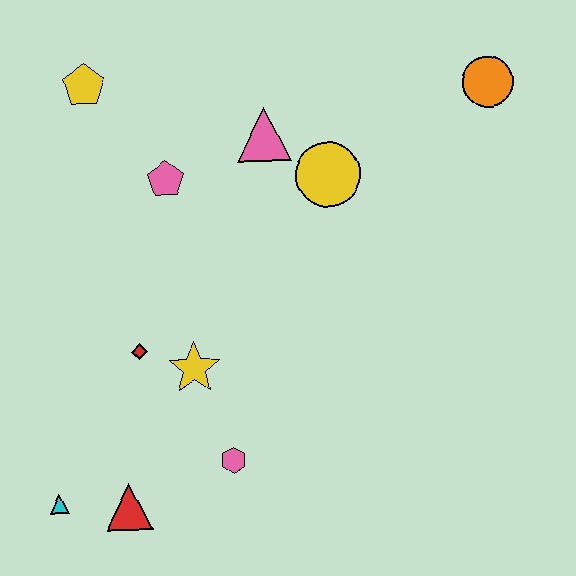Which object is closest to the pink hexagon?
The yellow star is closest to the pink hexagon.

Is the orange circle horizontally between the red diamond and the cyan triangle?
No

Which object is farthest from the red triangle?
The orange circle is farthest from the red triangle.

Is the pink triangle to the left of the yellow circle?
Yes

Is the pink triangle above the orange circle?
No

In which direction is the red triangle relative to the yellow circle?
The red triangle is below the yellow circle.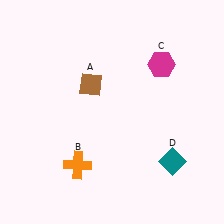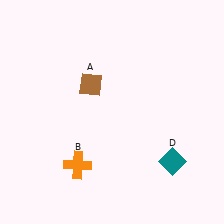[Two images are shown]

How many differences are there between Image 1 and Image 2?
There is 1 difference between the two images.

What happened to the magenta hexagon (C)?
The magenta hexagon (C) was removed in Image 2. It was in the top-right area of Image 1.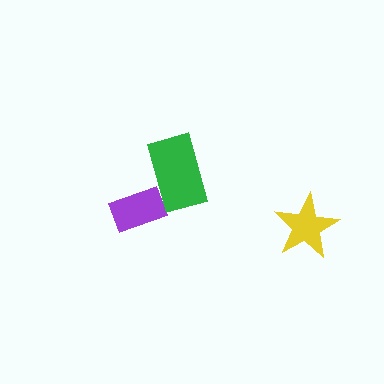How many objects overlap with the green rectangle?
1 object overlaps with the green rectangle.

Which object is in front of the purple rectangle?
The green rectangle is in front of the purple rectangle.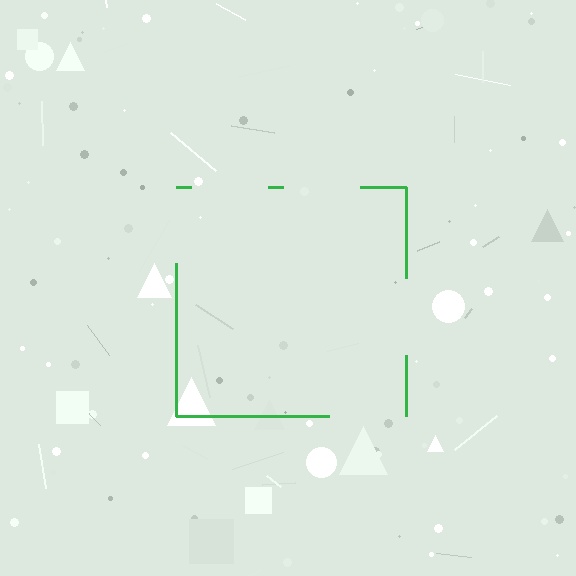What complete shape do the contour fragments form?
The contour fragments form a square.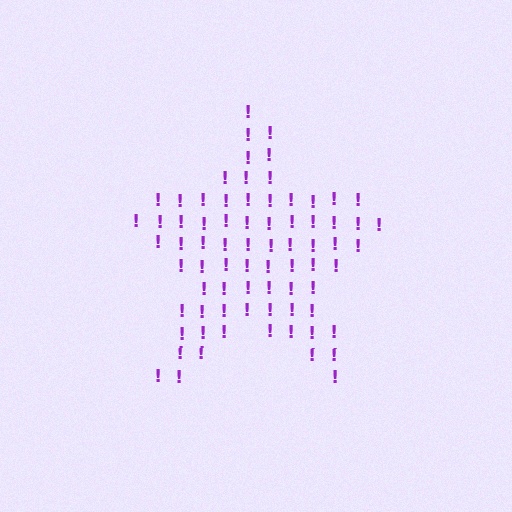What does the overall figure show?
The overall figure shows a star.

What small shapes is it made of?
It is made of small exclamation marks.